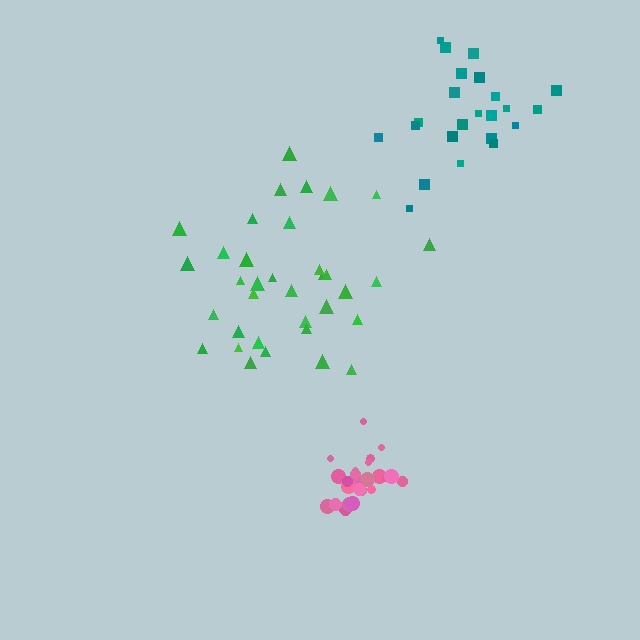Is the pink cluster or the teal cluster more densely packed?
Pink.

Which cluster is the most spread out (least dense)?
Teal.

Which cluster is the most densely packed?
Pink.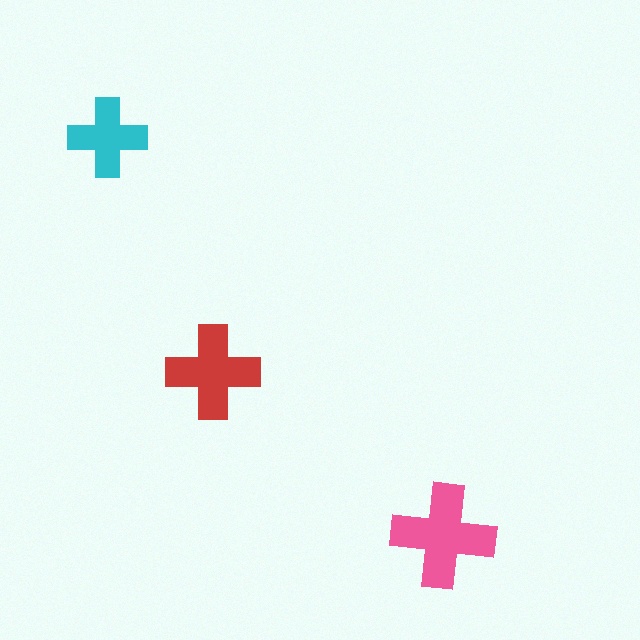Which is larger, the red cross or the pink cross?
The pink one.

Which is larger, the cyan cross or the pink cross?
The pink one.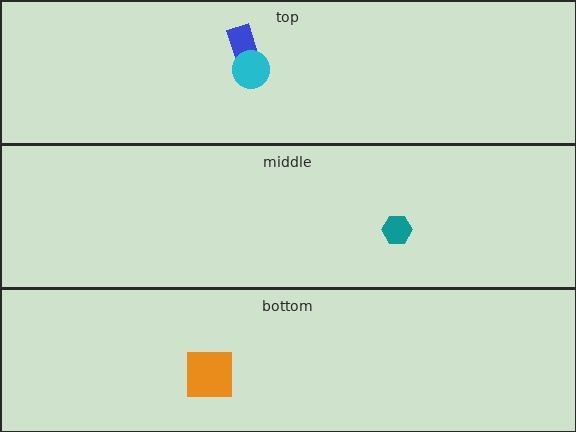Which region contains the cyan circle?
The top region.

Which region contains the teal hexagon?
The middle region.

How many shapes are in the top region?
2.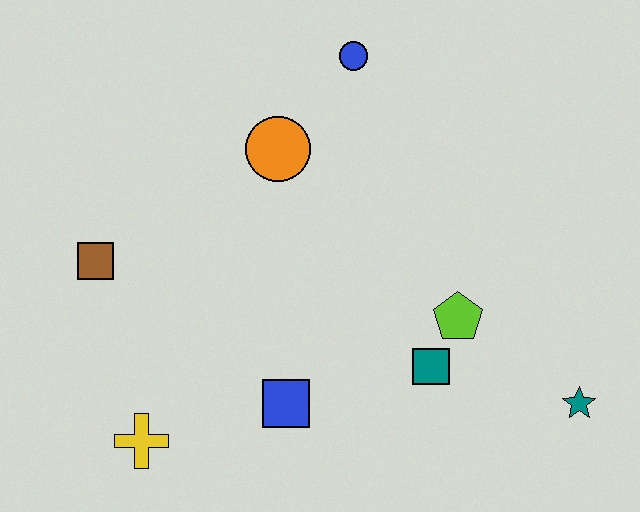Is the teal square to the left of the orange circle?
No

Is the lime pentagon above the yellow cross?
Yes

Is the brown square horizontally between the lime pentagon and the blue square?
No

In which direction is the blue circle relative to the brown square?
The blue circle is to the right of the brown square.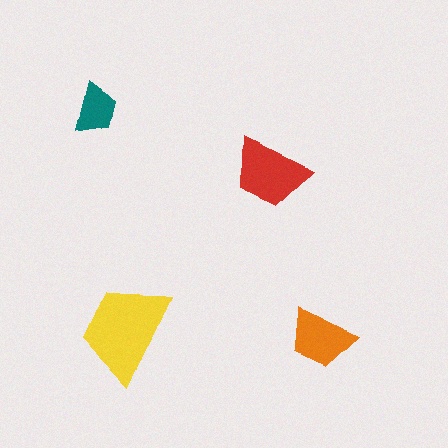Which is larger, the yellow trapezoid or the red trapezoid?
The yellow one.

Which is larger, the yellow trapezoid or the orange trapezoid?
The yellow one.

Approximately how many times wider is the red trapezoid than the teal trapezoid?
About 1.5 times wider.